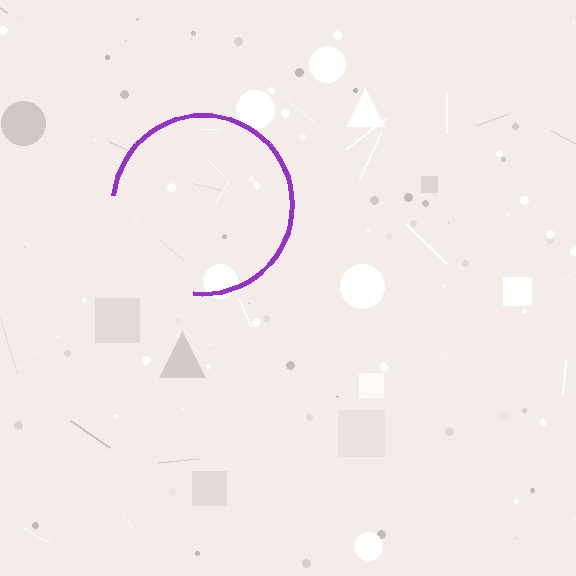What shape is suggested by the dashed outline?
The dashed outline suggests a circle.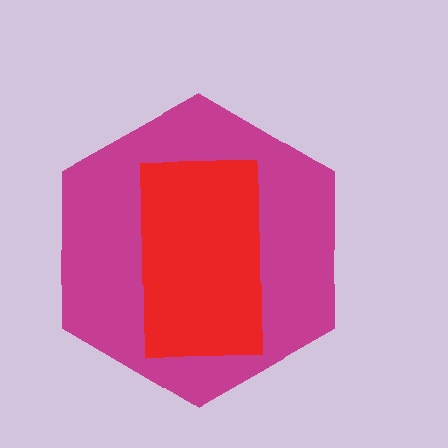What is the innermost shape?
The red rectangle.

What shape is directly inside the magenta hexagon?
The red rectangle.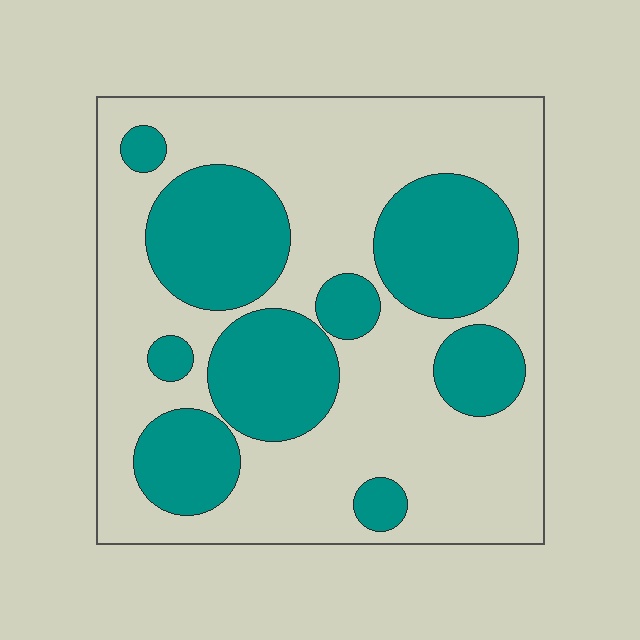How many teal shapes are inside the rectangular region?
9.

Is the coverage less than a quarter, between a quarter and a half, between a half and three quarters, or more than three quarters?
Between a quarter and a half.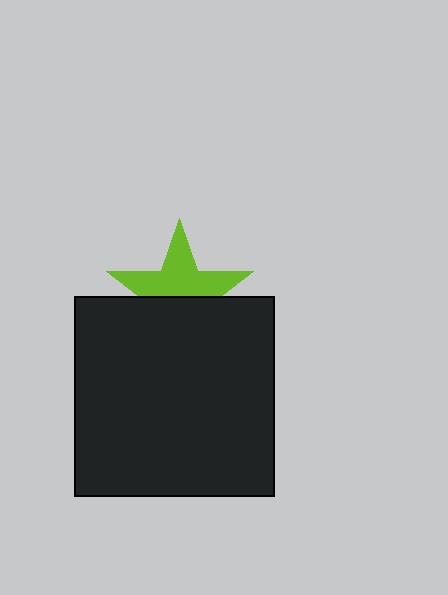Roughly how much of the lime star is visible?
About half of it is visible (roughly 53%).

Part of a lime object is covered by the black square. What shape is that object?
It is a star.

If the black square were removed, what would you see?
You would see the complete lime star.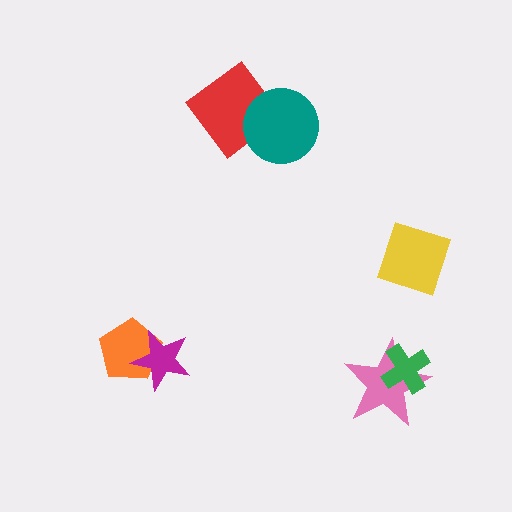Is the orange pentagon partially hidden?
Yes, it is partially covered by another shape.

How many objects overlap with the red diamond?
1 object overlaps with the red diamond.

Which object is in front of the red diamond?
The teal circle is in front of the red diamond.